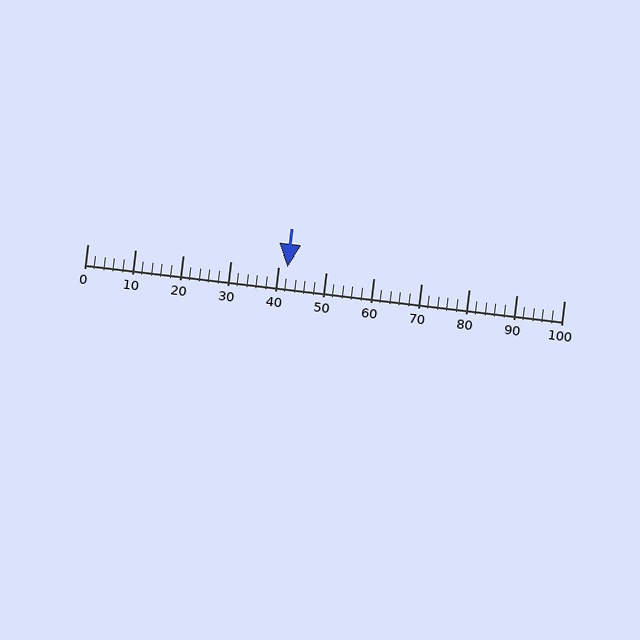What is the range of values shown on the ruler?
The ruler shows values from 0 to 100.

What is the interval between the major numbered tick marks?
The major tick marks are spaced 10 units apart.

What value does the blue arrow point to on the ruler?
The blue arrow points to approximately 42.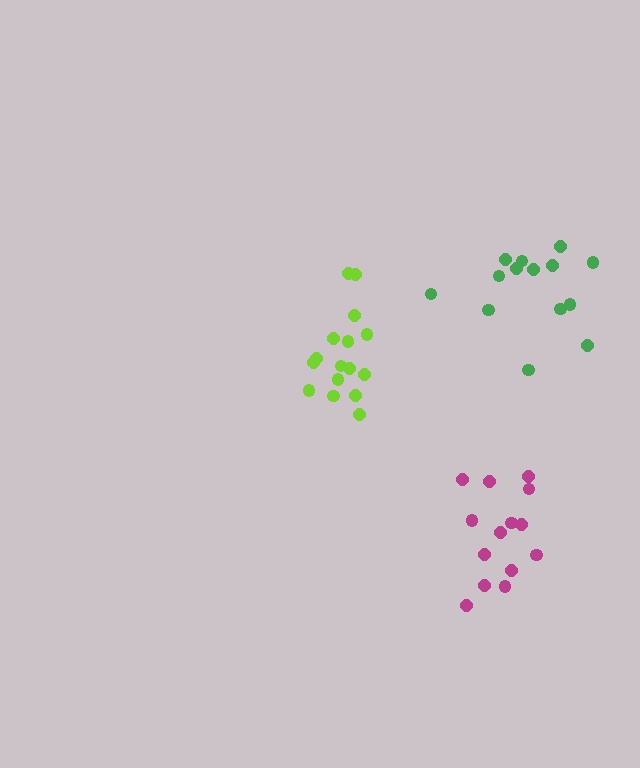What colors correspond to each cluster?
The clusters are colored: lime, magenta, green.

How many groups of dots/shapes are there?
There are 3 groups.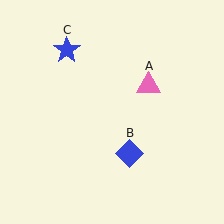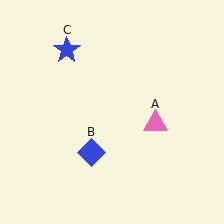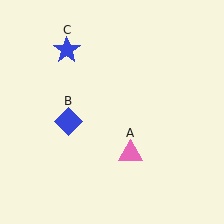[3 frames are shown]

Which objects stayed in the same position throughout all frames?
Blue star (object C) remained stationary.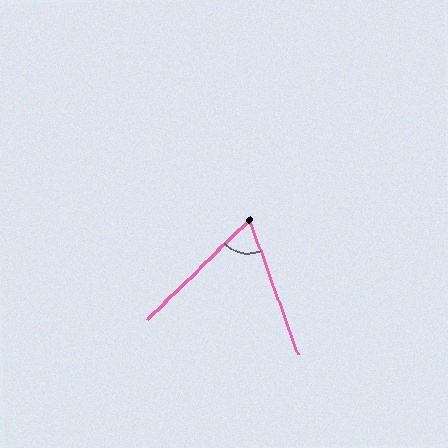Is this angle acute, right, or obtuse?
It is acute.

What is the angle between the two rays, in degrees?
Approximately 65 degrees.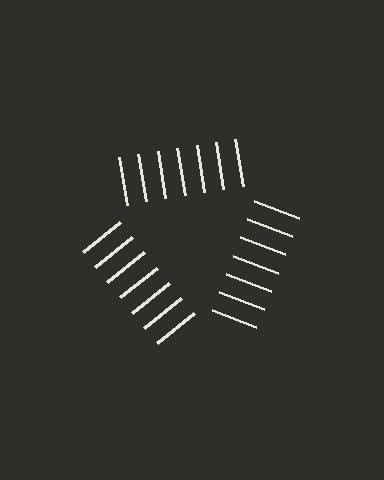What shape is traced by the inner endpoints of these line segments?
An illusory triangle — the line segments terminate on its edges but no continuous stroke is drawn.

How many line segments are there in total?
21 — 7 along each of the 3 edges.